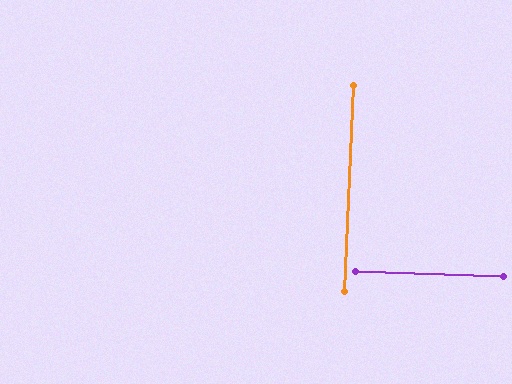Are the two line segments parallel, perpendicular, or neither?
Perpendicular — they meet at approximately 90°.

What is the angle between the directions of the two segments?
Approximately 90 degrees.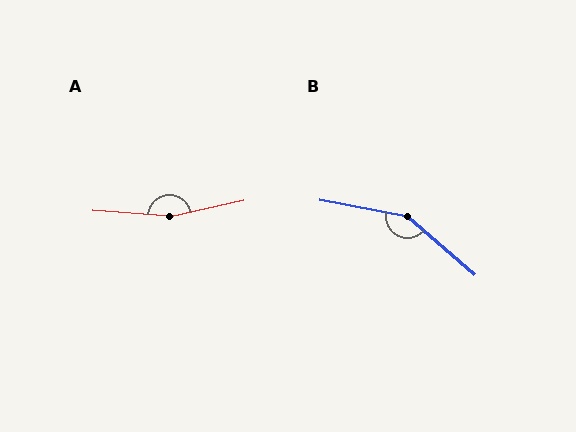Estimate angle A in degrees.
Approximately 163 degrees.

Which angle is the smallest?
B, at approximately 150 degrees.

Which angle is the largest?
A, at approximately 163 degrees.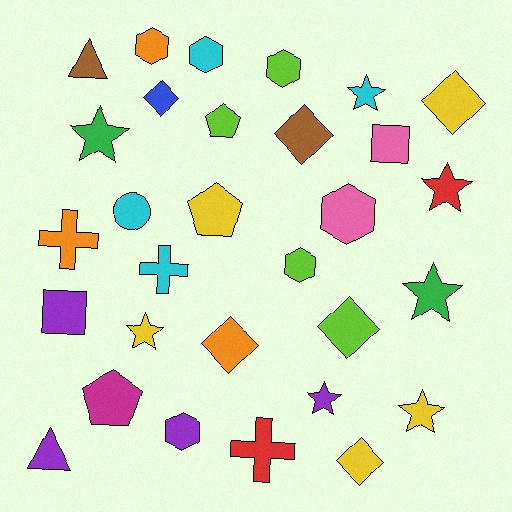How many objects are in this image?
There are 30 objects.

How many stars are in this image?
There are 7 stars.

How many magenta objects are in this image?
There is 1 magenta object.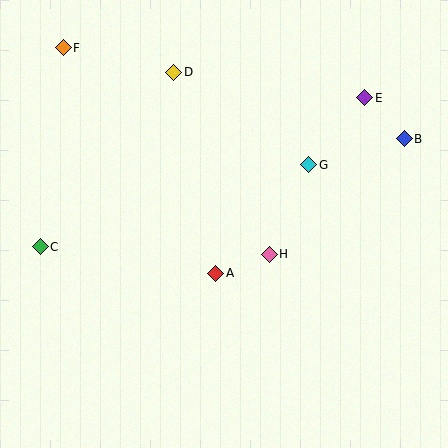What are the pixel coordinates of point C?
Point C is at (40, 247).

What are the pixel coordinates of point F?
Point F is at (63, 48).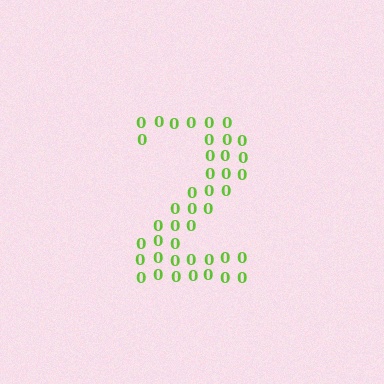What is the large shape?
The large shape is the digit 2.